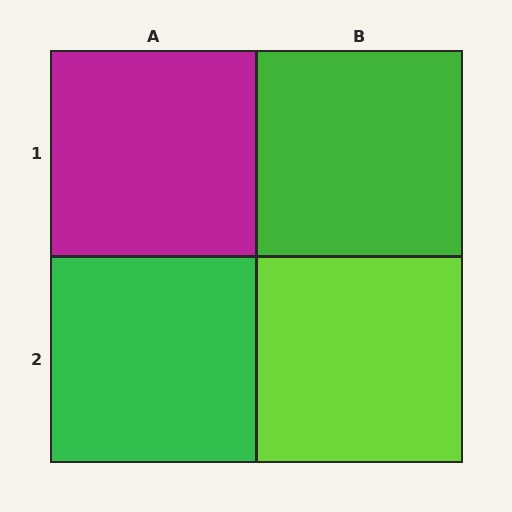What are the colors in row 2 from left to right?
Green, lime.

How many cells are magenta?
1 cell is magenta.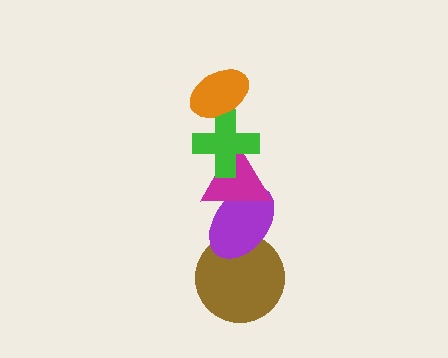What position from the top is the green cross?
The green cross is 2nd from the top.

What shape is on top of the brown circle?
The purple ellipse is on top of the brown circle.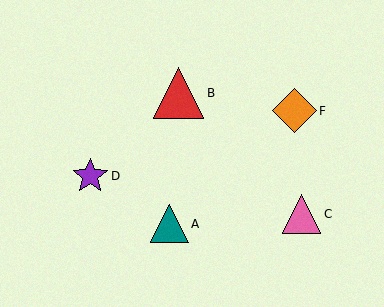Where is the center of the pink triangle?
The center of the pink triangle is at (301, 214).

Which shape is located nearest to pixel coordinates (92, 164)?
The purple star (labeled D) at (90, 176) is nearest to that location.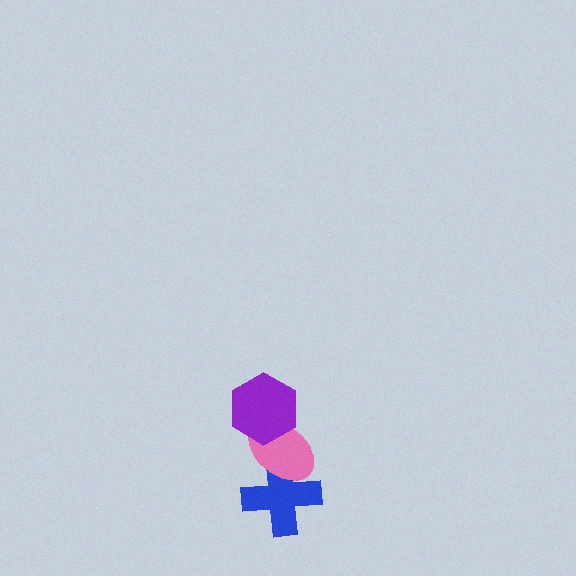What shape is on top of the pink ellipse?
The purple hexagon is on top of the pink ellipse.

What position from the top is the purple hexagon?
The purple hexagon is 1st from the top.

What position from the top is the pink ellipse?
The pink ellipse is 2nd from the top.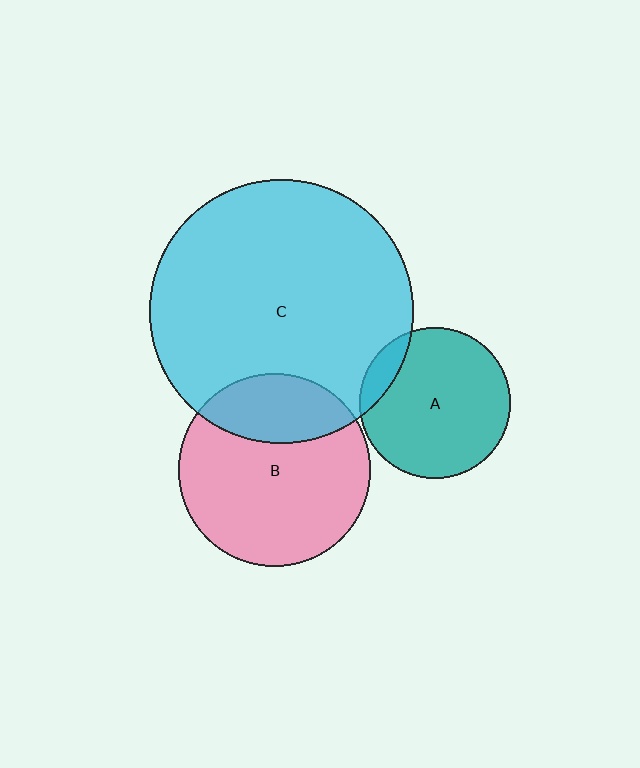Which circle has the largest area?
Circle C (cyan).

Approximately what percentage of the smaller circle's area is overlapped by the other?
Approximately 25%.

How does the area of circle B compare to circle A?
Approximately 1.6 times.